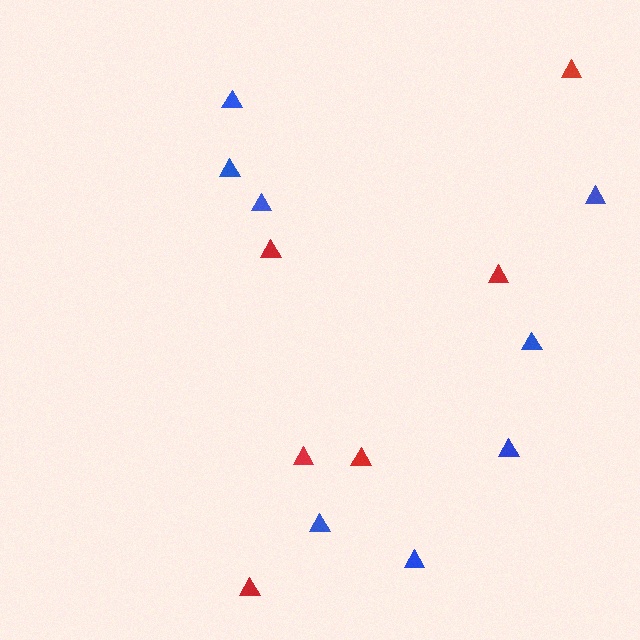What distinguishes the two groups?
There are 2 groups: one group of red triangles (6) and one group of blue triangles (8).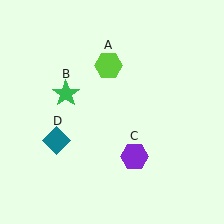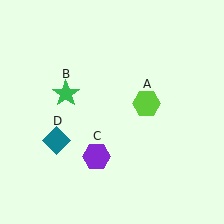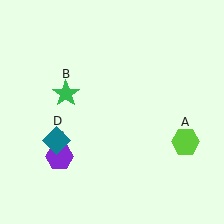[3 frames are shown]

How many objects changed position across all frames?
2 objects changed position: lime hexagon (object A), purple hexagon (object C).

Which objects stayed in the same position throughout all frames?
Green star (object B) and teal diamond (object D) remained stationary.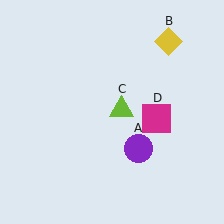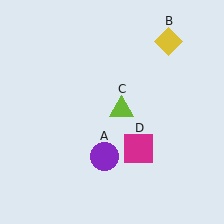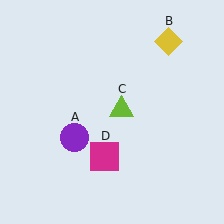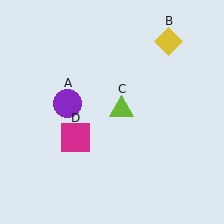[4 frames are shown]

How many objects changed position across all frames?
2 objects changed position: purple circle (object A), magenta square (object D).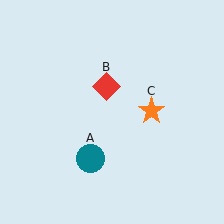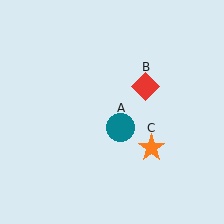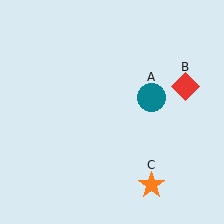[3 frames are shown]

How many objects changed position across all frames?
3 objects changed position: teal circle (object A), red diamond (object B), orange star (object C).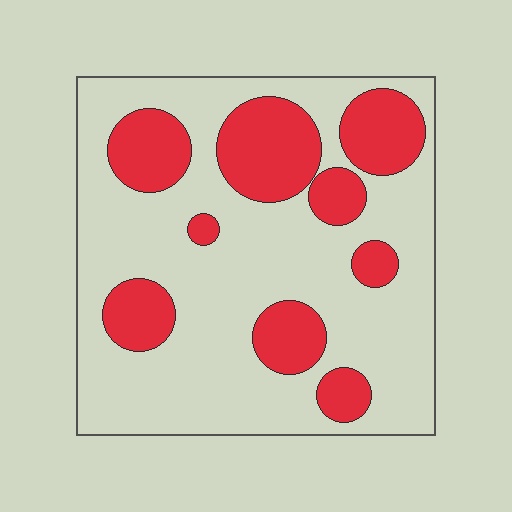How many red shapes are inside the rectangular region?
9.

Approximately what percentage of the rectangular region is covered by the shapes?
Approximately 30%.